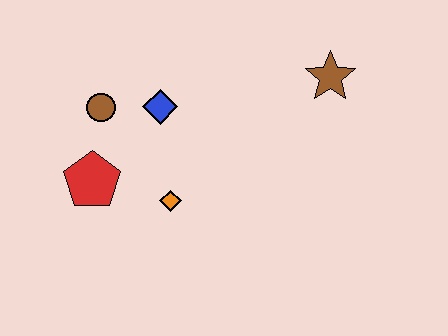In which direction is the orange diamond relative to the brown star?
The orange diamond is to the left of the brown star.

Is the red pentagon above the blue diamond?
No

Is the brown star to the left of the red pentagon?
No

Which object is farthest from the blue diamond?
The brown star is farthest from the blue diamond.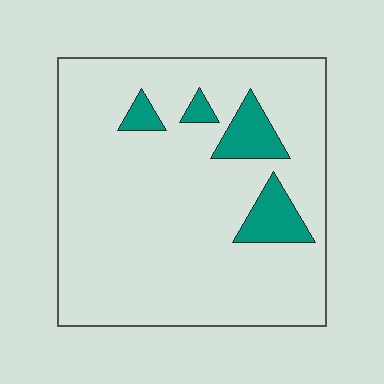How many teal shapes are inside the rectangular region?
4.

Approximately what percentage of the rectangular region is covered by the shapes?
Approximately 10%.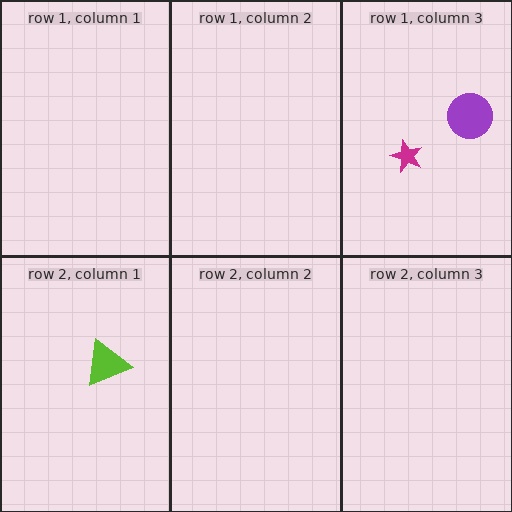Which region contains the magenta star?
The row 1, column 3 region.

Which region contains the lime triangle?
The row 2, column 1 region.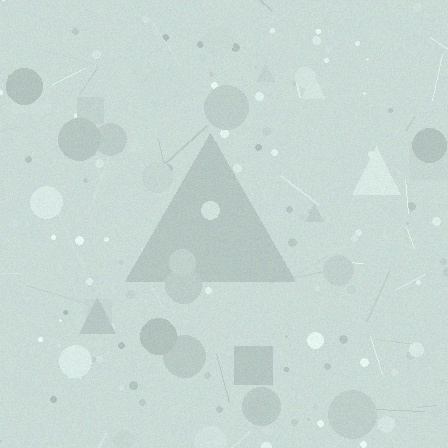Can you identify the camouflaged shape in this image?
The camouflaged shape is a triangle.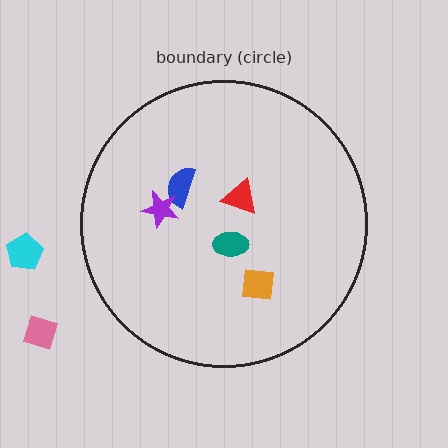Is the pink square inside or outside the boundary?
Outside.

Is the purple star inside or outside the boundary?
Inside.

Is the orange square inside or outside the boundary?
Inside.